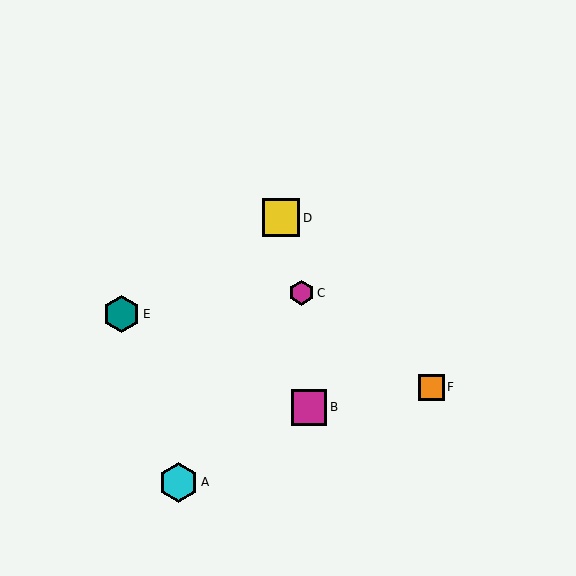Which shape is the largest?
The cyan hexagon (labeled A) is the largest.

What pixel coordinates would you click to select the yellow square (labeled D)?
Click at (281, 218) to select the yellow square D.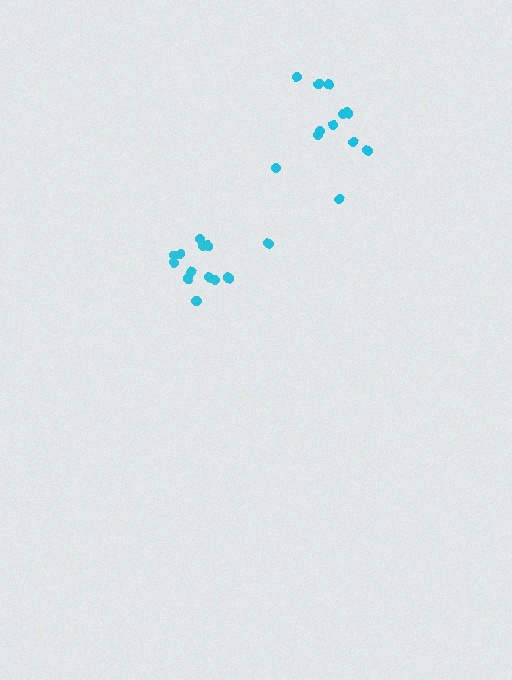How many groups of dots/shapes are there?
There are 2 groups.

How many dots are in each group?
Group 1: 12 dots, Group 2: 13 dots (25 total).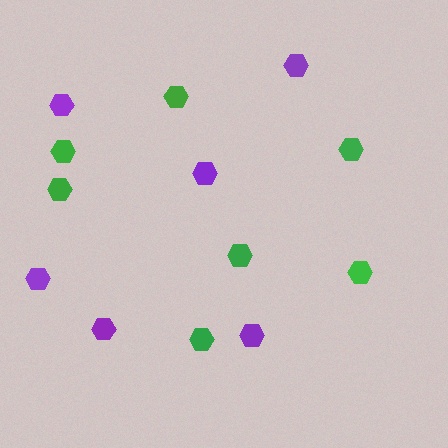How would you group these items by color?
There are 2 groups: one group of purple hexagons (6) and one group of green hexagons (7).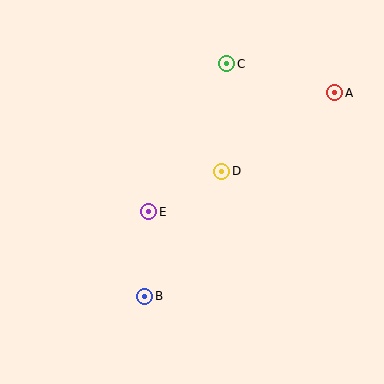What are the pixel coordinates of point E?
Point E is at (149, 212).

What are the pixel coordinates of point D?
Point D is at (222, 171).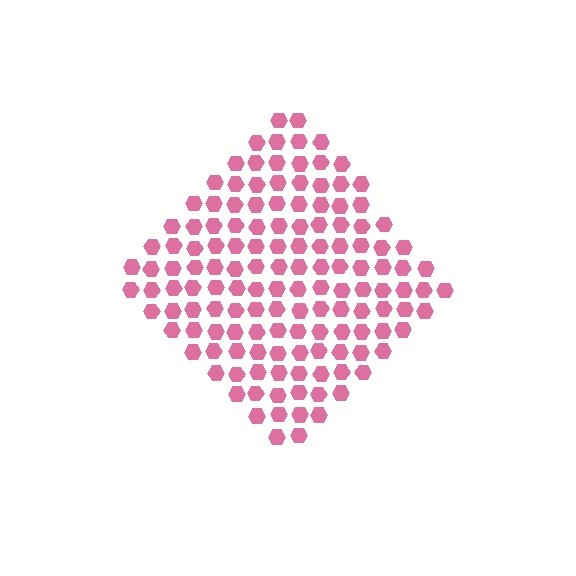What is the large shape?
The large shape is a diamond.